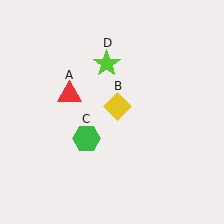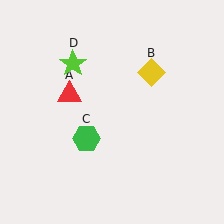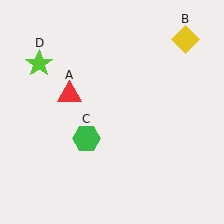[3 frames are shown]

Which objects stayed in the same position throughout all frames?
Red triangle (object A) and green hexagon (object C) remained stationary.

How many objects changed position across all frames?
2 objects changed position: yellow diamond (object B), lime star (object D).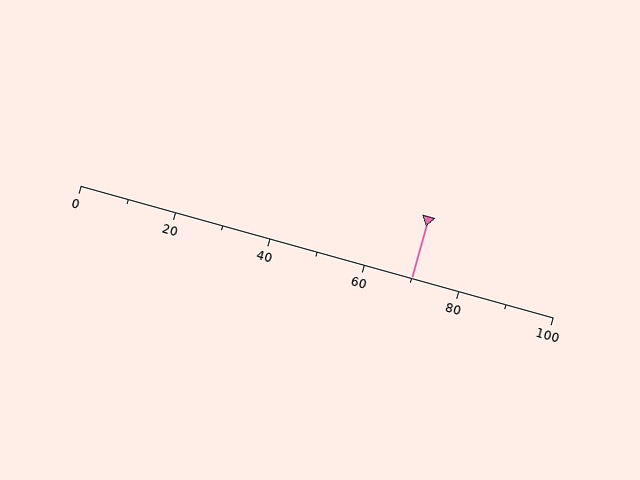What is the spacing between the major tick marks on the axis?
The major ticks are spaced 20 apart.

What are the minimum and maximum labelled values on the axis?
The axis runs from 0 to 100.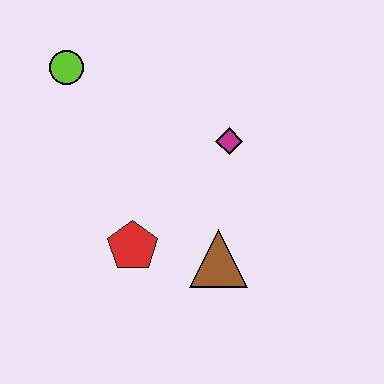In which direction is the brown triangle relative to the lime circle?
The brown triangle is below the lime circle.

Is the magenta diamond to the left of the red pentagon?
No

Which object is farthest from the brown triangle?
The lime circle is farthest from the brown triangle.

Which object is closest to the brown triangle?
The red pentagon is closest to the brown triangle.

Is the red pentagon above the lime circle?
No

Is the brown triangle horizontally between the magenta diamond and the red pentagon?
Yes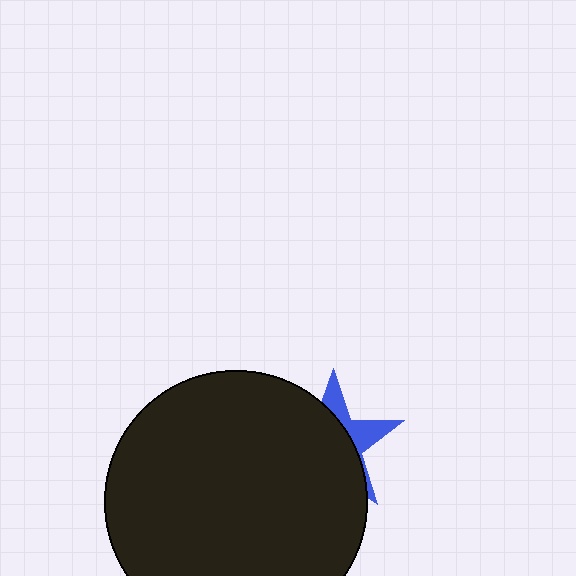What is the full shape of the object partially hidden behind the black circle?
The partially hidden object is a blue star.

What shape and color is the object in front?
The object in front is a black circle.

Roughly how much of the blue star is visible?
A small part of it is visible (roughly 30%).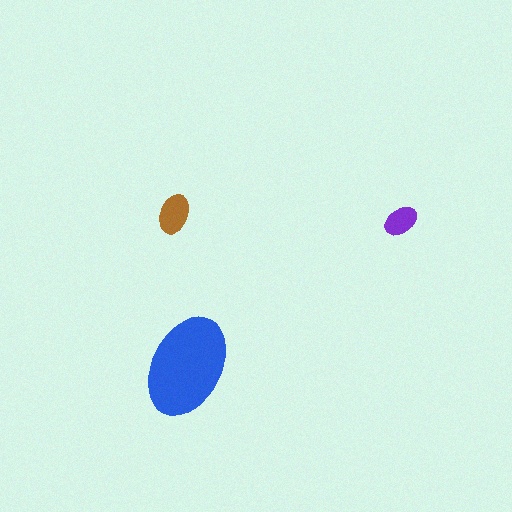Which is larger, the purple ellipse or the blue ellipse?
The blue one.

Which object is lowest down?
The blue ellipse is bottommost.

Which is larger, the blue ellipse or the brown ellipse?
The blue one.